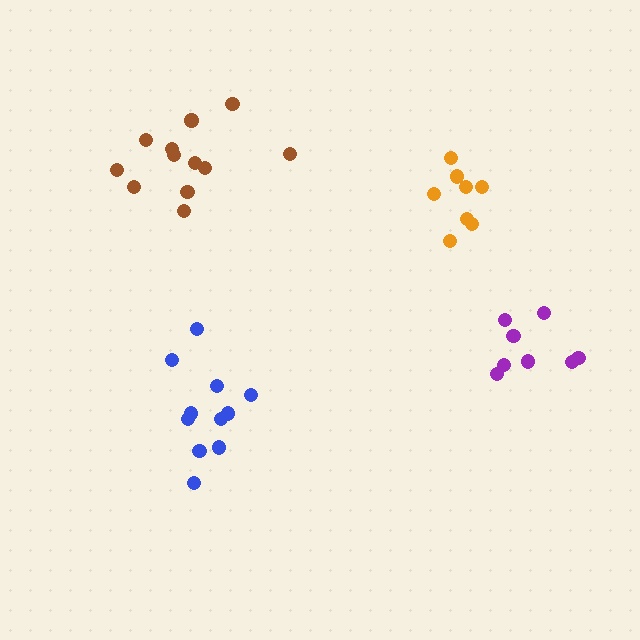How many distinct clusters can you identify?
There are 4 distinct clusters.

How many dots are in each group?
Group 1: 11 dots, Group 2: 12 dots, Group 3: 8 dots, Group 4: 8 dots (39 total).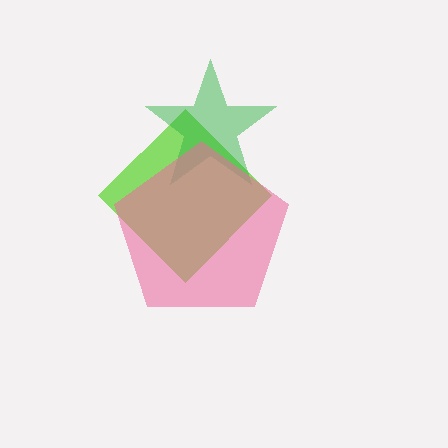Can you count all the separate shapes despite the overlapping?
Yes, there are 3 separate shapes.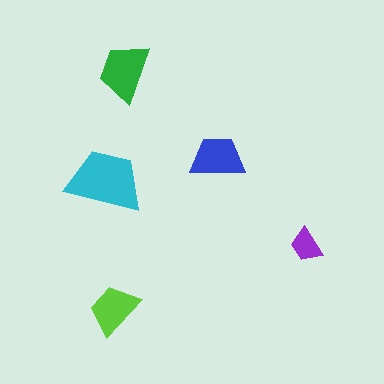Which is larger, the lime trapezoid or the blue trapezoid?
The blue one.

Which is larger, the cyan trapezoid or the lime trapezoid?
The cyan one.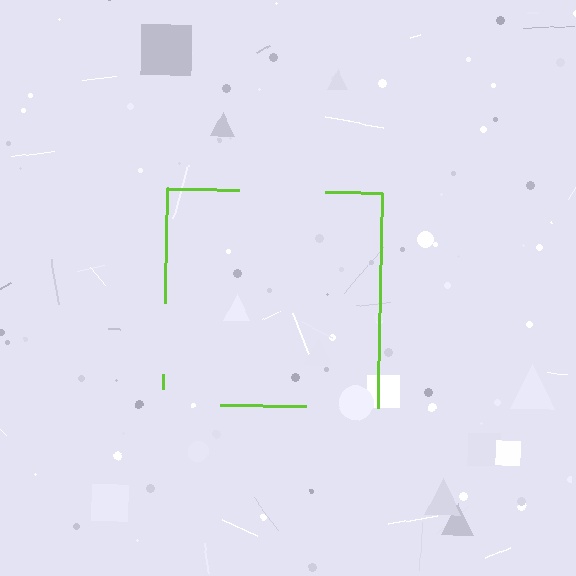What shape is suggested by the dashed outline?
The dashed outline suggests a square.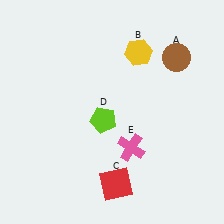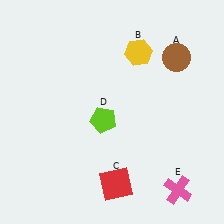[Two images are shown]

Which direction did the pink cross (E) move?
The pink cross (E) moved right.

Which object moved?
The pink cross (E) moved right.